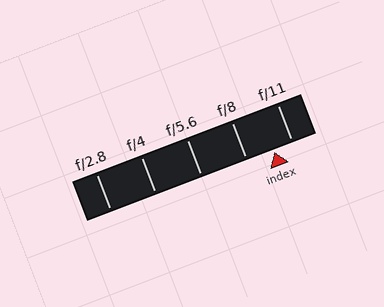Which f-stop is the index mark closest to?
The index mark is closest to f/11.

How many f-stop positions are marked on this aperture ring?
There are 5 f-stop positions marked.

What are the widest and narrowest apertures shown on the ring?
The widest aperture shown is f/2.8 and the narrowest is f/11.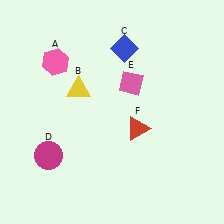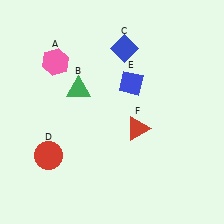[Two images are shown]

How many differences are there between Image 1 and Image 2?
There are 3 differences between the two images.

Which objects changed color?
B changed from yellow to green. D changed from magenta to red. E changed from pink to blue.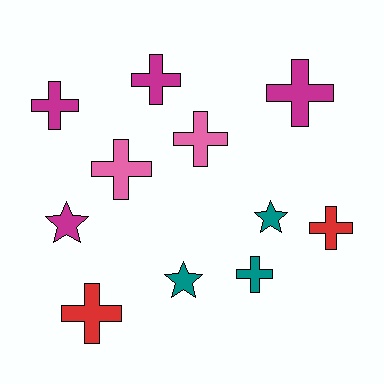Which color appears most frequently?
Magenta, with 4 objects.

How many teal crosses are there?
There is 1 teal cross.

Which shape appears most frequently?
Cross, with 8 objects.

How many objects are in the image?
There are 11 objects.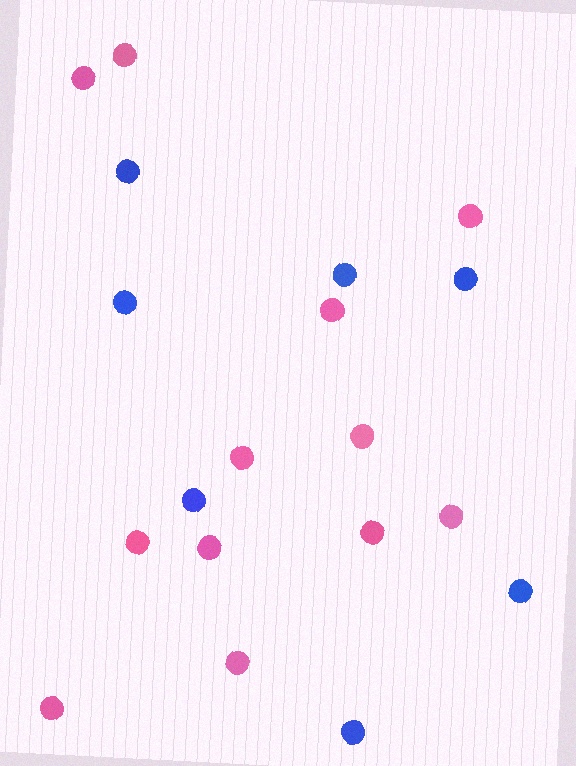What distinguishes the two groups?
There are 2 groups: one group of pink circles (12) and one group of blue circles (7).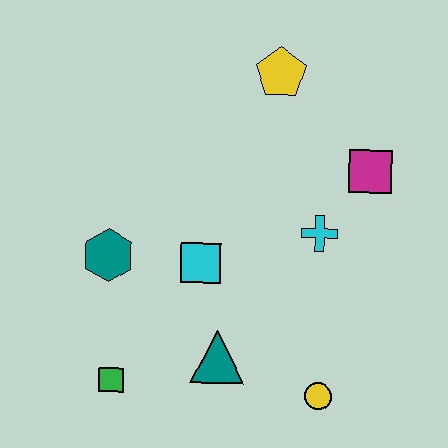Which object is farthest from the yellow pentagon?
The green square is farthest from the yellow pentagon.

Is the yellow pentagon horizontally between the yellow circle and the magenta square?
No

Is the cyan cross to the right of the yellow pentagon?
Yes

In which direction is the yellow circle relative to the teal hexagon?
The yellow circle is to the right of the teal hexagon.